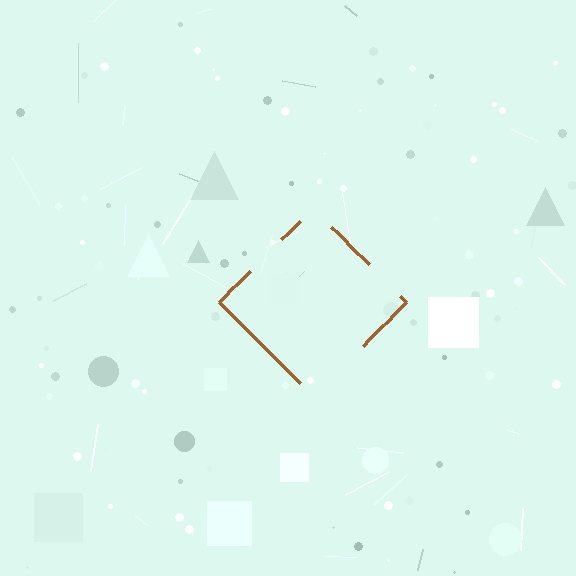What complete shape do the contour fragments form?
The contour fragments form a diamond.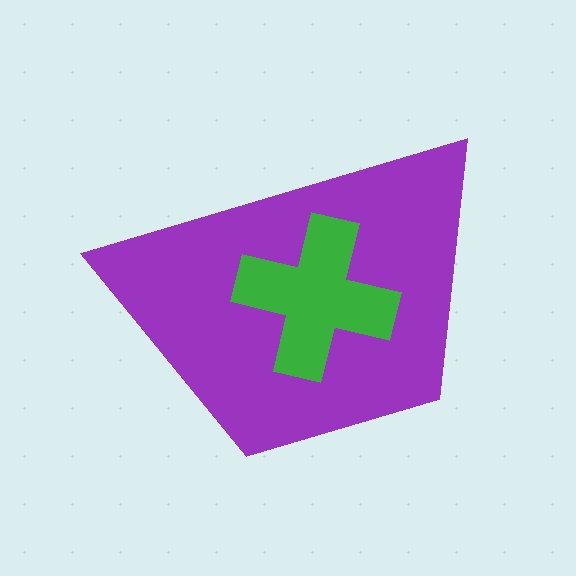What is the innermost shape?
The green cross.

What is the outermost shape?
The purple trapezoid.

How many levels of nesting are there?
2.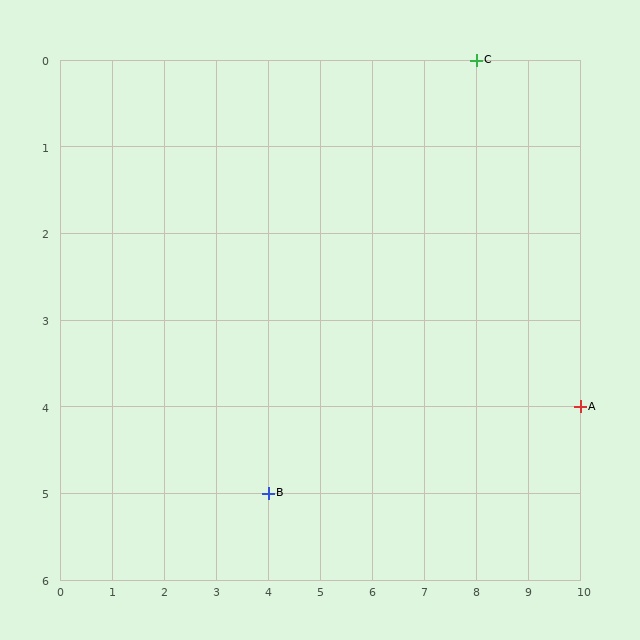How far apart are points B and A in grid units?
Points B and A are 6 columns and 1 row apart (about 6.1 grid units diagonally).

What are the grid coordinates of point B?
Point B is at grid coordinates (4, 5).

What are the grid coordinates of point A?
Point A is at grid coordinates (10, 4).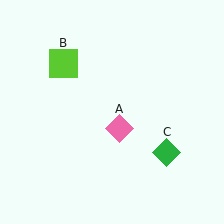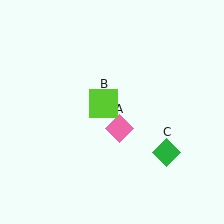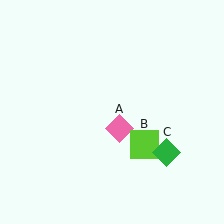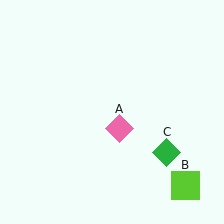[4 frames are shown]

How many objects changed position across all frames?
1 object changed position: lime square (object B).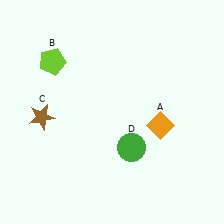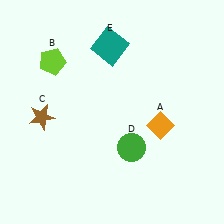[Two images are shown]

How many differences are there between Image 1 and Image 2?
There is 1 difference between the two images.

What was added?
A teal square (E) was added in Image 2.